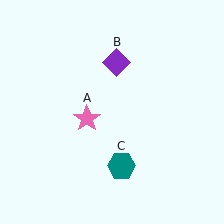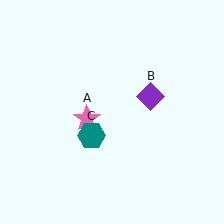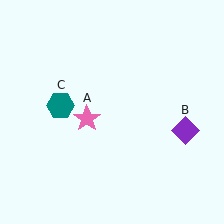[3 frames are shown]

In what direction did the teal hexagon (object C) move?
The teal hexagon (object C) moved up and to the left.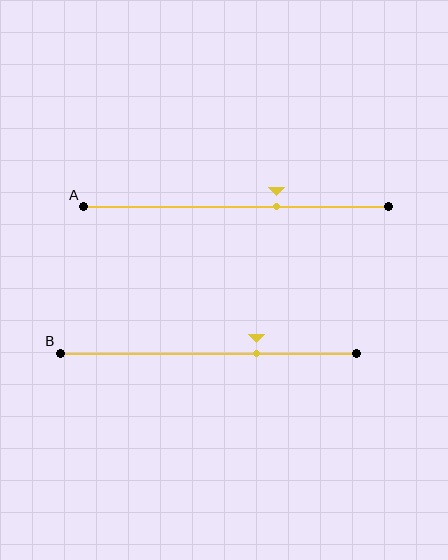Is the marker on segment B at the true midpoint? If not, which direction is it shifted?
No, the marker on segment B is shifted to the right by about 16% of the segment length.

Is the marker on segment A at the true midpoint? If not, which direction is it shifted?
No, the marker on segment A is shifted to the right by about 13% of the segment length.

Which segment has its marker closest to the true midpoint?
Segment A has its marker closest to the true midpoint.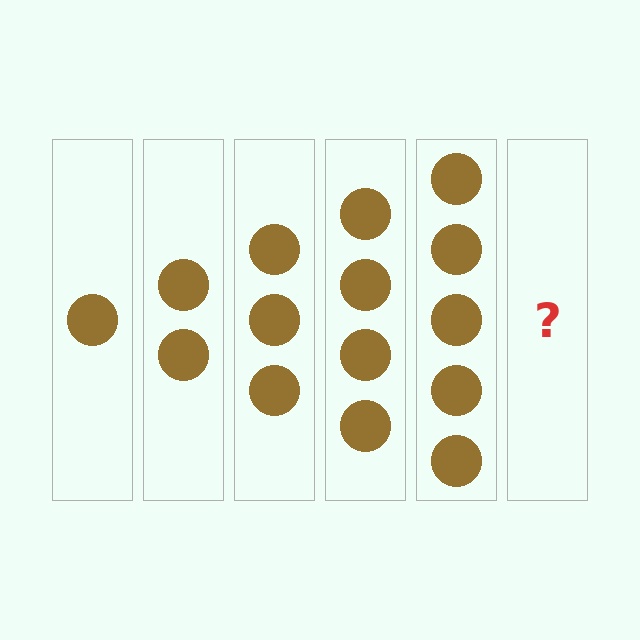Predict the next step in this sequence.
The next step is 6 circles.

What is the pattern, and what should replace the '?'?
The pattern is that each step adds one more circle. The '?' should be 6 circles.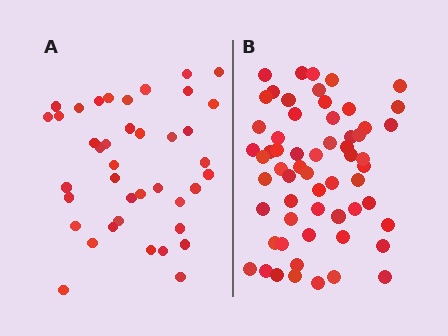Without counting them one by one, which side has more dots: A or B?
Region B (the right region) has more dots.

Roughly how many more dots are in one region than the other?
Region B has approximately 20 more dots than region A.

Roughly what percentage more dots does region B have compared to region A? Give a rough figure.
About 50% more.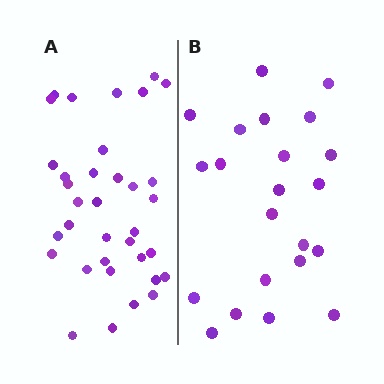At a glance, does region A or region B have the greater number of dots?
Region A (the left region) has more dots.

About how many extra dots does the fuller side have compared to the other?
Region A has approximately 15 more dots than region B.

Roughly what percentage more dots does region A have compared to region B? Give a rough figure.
About 60% more.